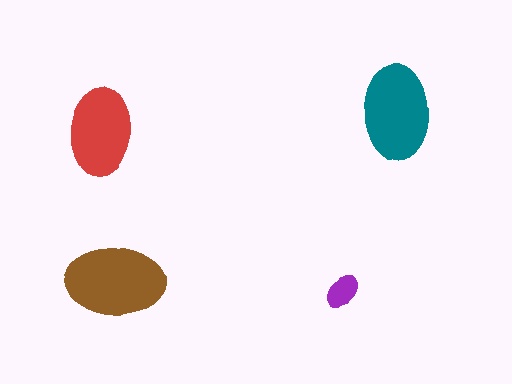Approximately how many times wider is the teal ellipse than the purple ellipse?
About 2.5 times wider.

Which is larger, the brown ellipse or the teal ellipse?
The brown one.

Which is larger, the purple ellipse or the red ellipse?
The red one.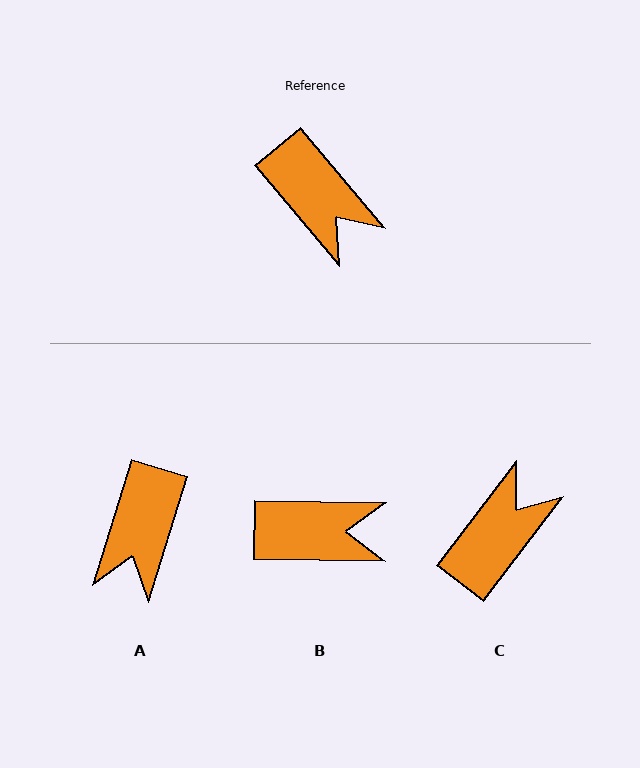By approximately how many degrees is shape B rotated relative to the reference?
Approximately 49 degrees counter-clockwise.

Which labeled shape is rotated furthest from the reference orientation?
C, about 103 degrees away.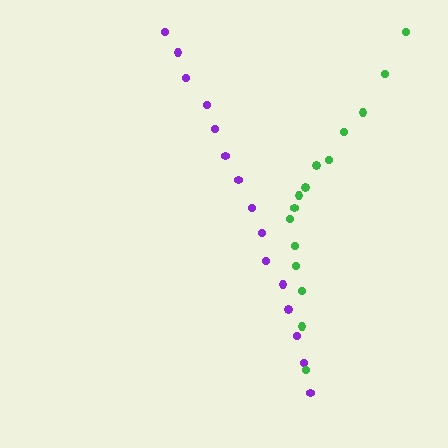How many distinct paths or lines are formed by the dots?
There are 2 distinct paths.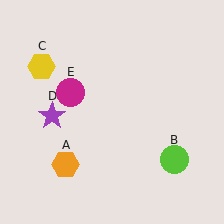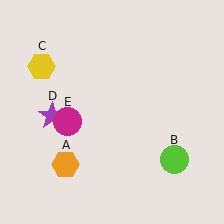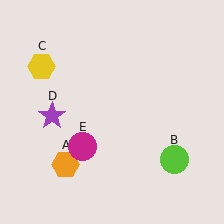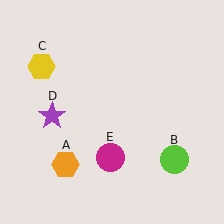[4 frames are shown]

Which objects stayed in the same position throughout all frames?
Orange hexagon (object A) and lime circle (object B) and yellow hexagon (object C) and purple star (object D) remained stationary.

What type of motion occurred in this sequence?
The magenta circle (object E) rotated counterclockwise around the center of the scene.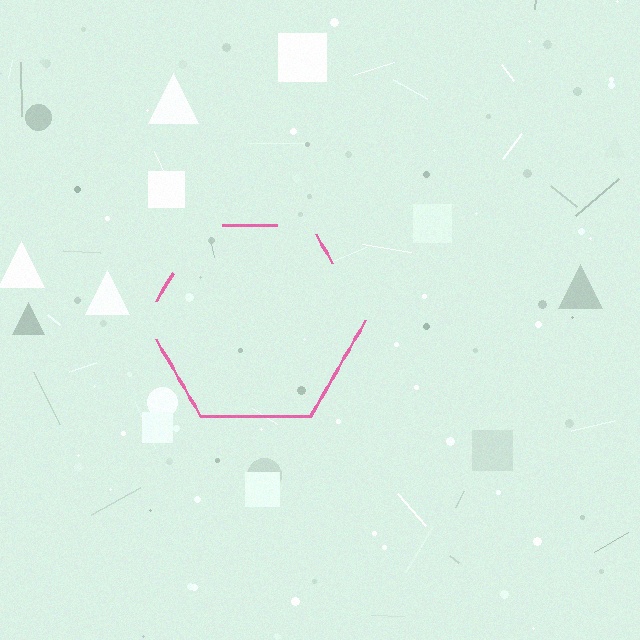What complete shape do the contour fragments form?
The contour fragments form a hexagon.